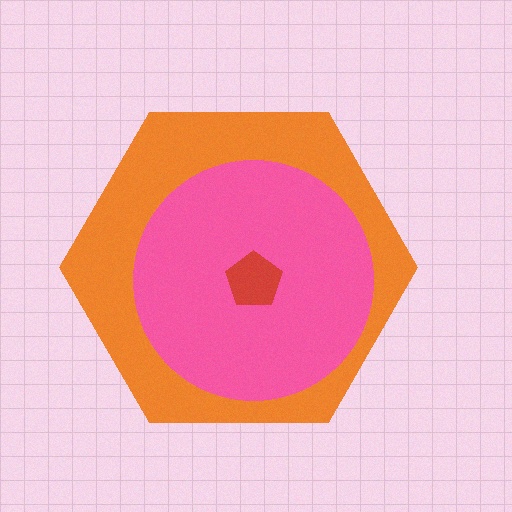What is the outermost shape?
The orange hexagon.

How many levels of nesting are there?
3.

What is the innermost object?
The red pentagon.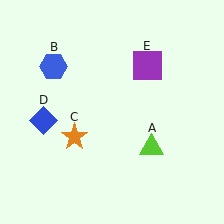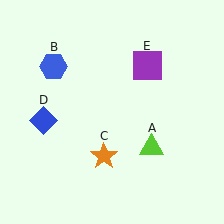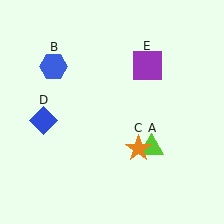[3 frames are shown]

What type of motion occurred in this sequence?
The orange star (object C) rotated counterclockwise around the center of the scene.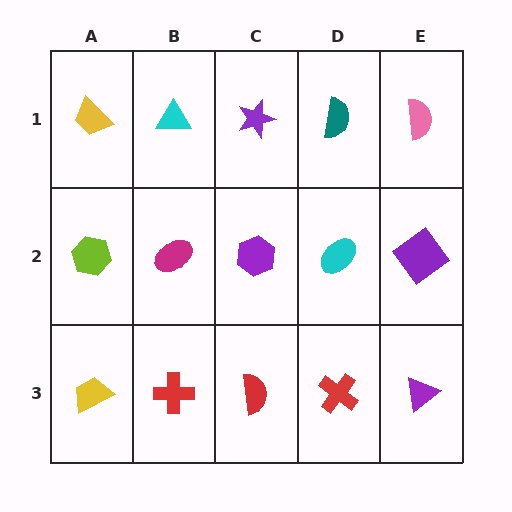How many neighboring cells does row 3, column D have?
3.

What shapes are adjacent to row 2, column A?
A yellow trapezoid (row 1, column A), a yellow trapezoid (row 3, column A), a magenta ellipse (row 2, column B).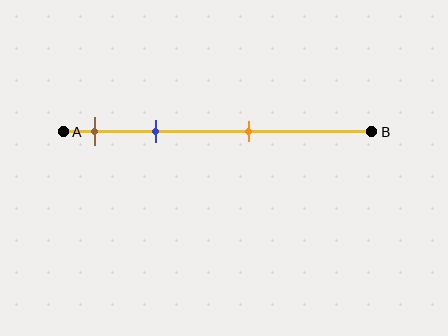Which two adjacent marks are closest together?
The brown and blue marks are the closest adjacent pair.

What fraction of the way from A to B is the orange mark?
The orange mark is approximately 60% (0.6) of the way from A to B.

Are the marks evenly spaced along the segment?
No, the marks are not evenly spaced.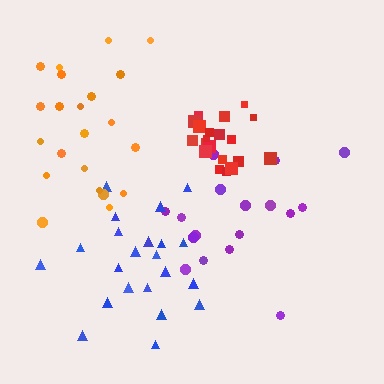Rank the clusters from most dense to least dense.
red, orange, blue, purple.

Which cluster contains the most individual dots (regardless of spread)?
Blue (22).